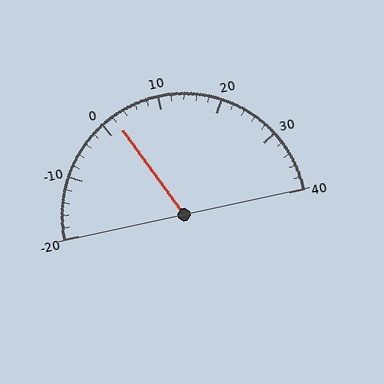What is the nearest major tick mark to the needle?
The nearest major tick mark is 0.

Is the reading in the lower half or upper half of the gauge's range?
The reading is in the lower half of the range (-20 to 40).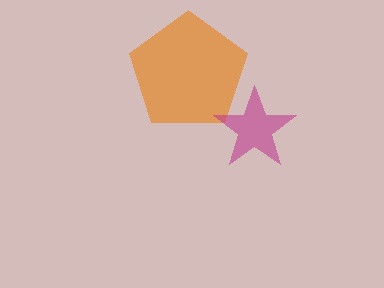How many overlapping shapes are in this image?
There are 2 overlapping shapes in the image.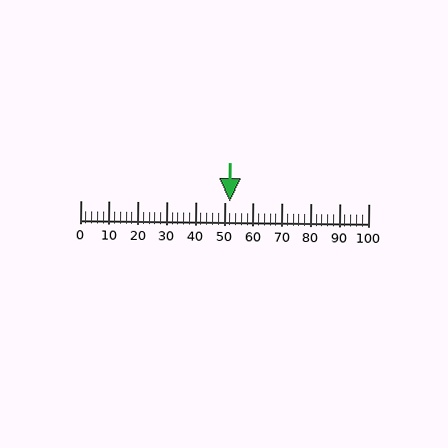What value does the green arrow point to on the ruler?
The green arrow points to approximately 52.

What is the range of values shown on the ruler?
The ruler shows values from 0 to 100.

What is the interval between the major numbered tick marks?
The major tick marks are spaced 10 units apart.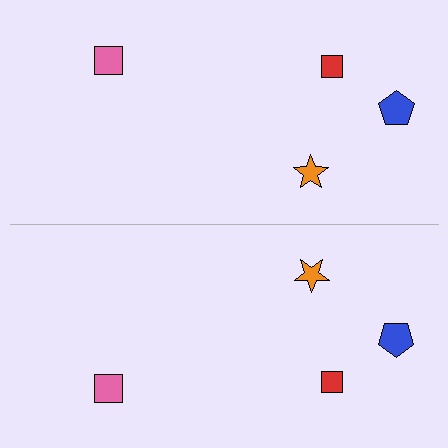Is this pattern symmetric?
Yes, this pattern has bilateral (reflection) symmetry.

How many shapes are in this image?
There are 8 shapes in this image.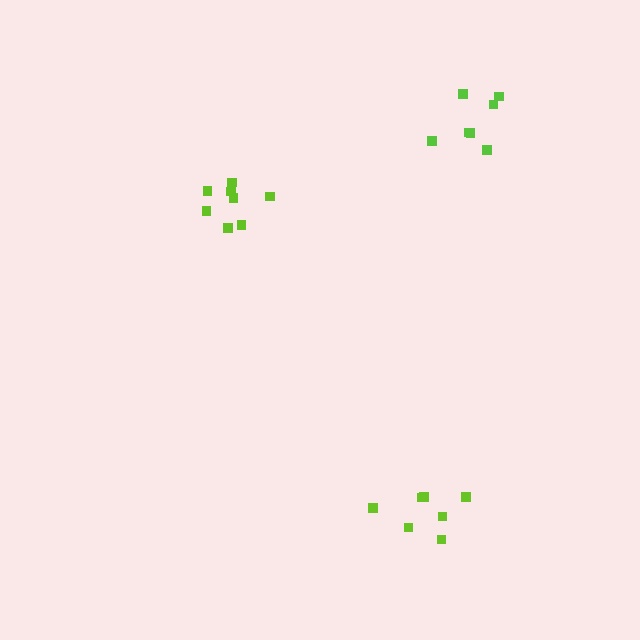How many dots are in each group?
Group 1: 8 dots, Group 2: 7 dots, Group 3: 7 dots (22 total).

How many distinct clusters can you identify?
There are 3 distinct clusters.